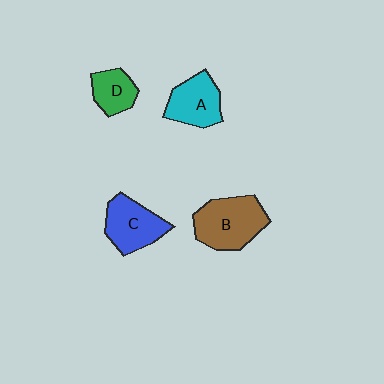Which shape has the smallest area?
Shape D (green).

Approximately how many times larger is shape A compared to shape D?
Approximately 1.4 times.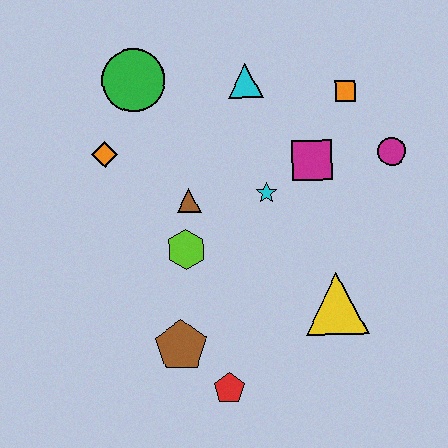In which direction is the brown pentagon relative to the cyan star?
The brown pentagon is below the cyan star.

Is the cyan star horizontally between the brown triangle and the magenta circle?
Yes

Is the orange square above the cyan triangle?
No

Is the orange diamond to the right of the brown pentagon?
No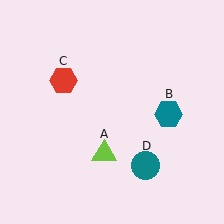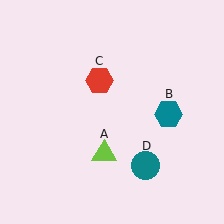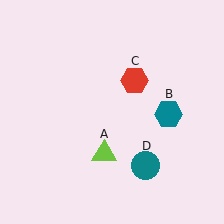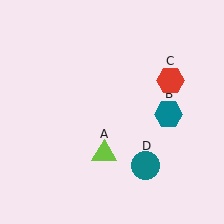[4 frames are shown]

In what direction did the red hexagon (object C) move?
The red hexagon (object C) moved right.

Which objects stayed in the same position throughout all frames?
Lime triangle (object A) and teal hexagon (object B) and teal circle (object D) remained stationary.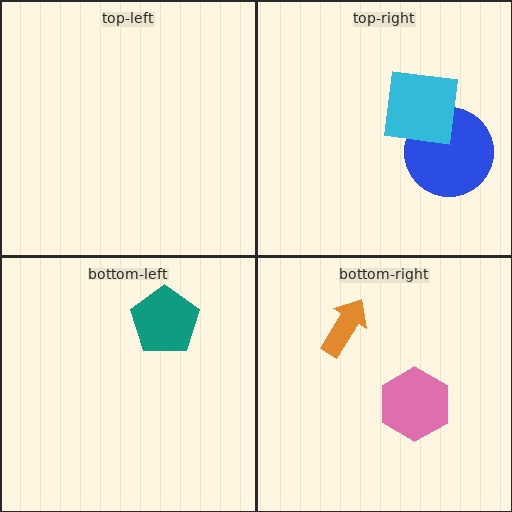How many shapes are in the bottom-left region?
1.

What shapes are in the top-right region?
The blue circle, the cyan square.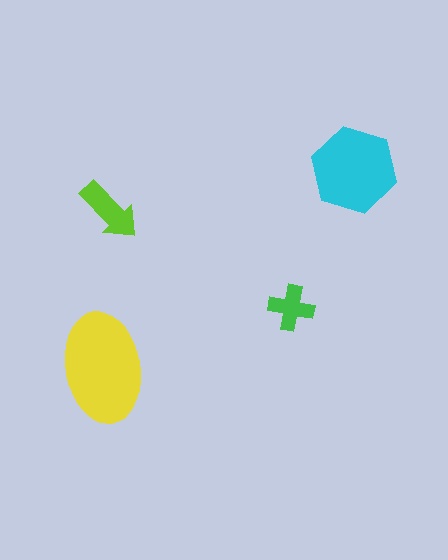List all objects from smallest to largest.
The green cross, the lime arrow, the cyan hexagon, the yellow ellipse.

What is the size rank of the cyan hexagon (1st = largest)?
2nd.